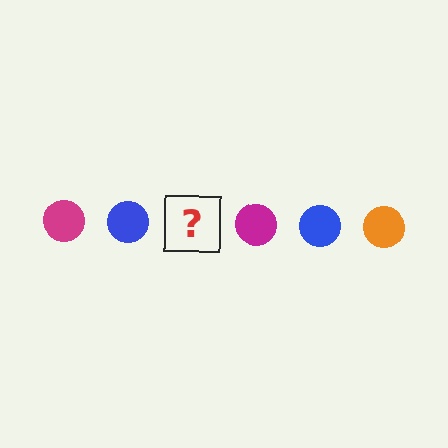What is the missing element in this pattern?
The missing element is an orange circle.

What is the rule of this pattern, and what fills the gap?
The rule is that the pattern cycles through magenta, blue, orange circles. The gap should be filled with an orange circle.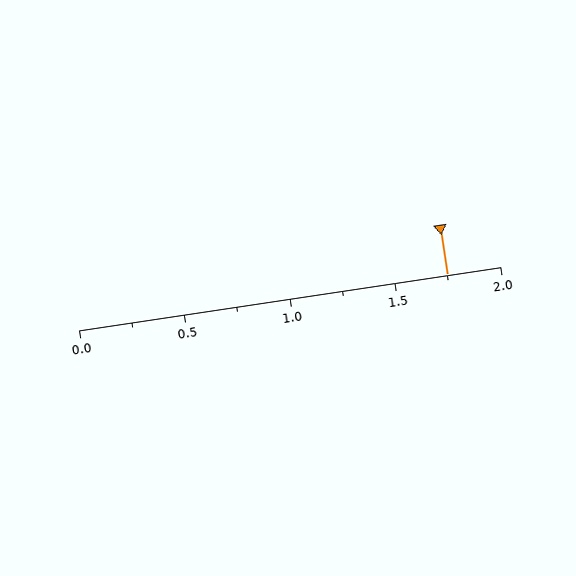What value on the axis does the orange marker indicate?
The marker indicates approximately 1.75.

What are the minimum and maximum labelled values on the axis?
The axis runs from 0.0 to 2.0.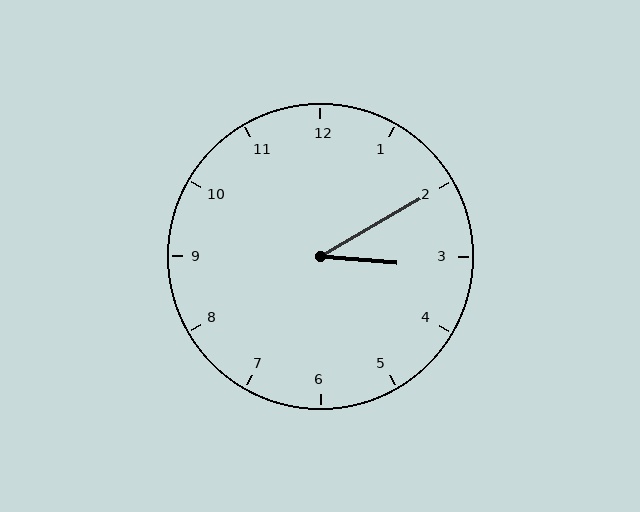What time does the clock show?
3:10.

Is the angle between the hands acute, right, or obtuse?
It is acute.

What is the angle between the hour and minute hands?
Approximately 35 degrees.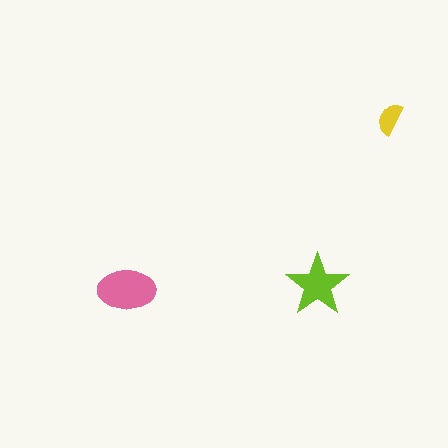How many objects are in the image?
There are 3 objects in the image.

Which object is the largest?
The pink ellipse.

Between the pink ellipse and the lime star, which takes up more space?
The pink ellipse.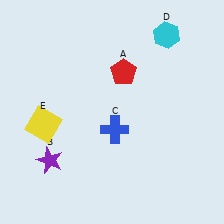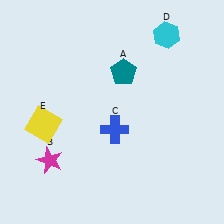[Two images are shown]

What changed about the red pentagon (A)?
In Image 1, A is red. In Image 2, it changed to teal.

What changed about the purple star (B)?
In Image 1, B is purple. In Image 2, it changed to magenta.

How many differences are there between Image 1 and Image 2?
There are 2 differences between the two images.